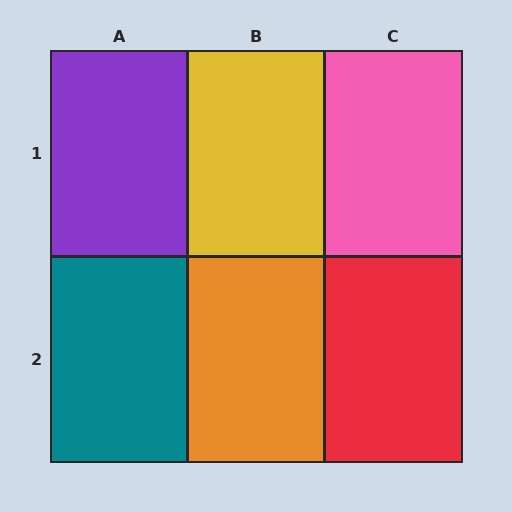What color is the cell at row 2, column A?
Teal.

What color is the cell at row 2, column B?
Orange.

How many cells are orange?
1 cell is orange.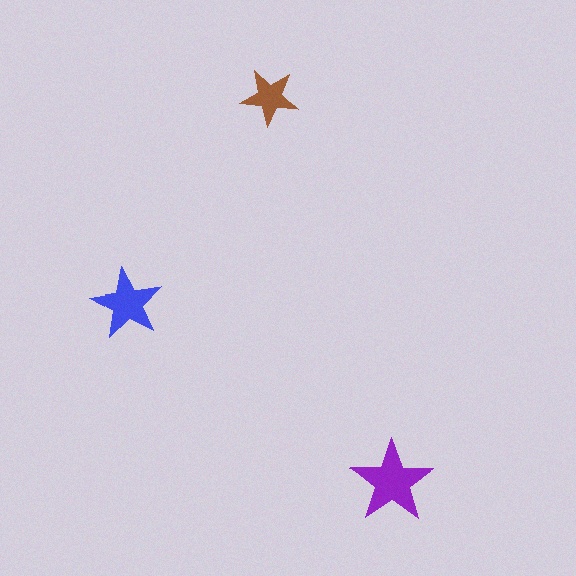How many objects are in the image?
There are 3 objects in the image.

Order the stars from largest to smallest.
the purple one, the blue one, the brown one.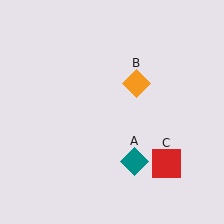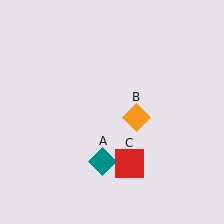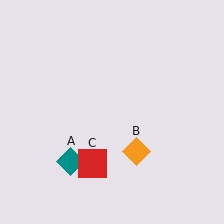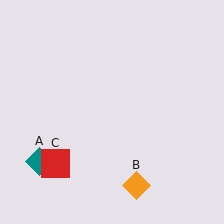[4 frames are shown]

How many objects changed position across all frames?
3 objects changed position: teal diamond (object A), orange diamond (object B), red square (object C).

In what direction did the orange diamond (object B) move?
The orange diamond (object B) moved down.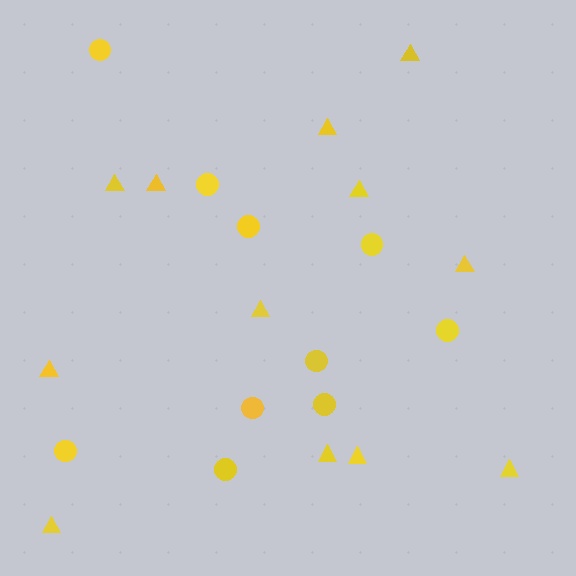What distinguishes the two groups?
There are 2 groups: one group of circles (10) and one group of triangles (12).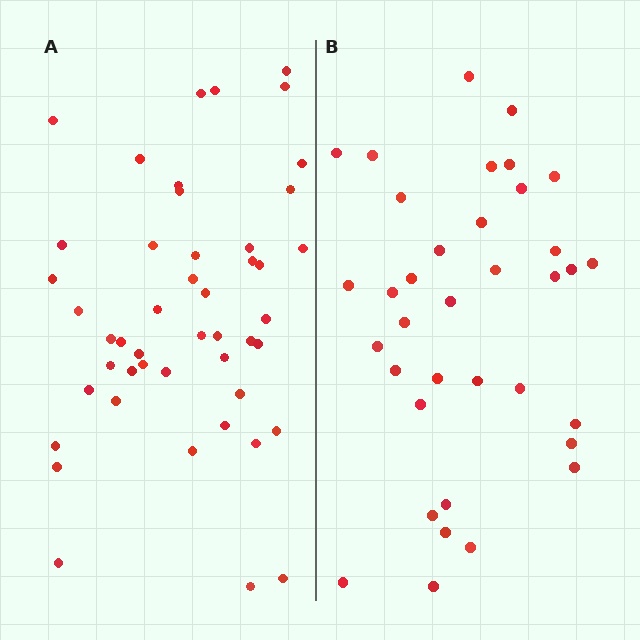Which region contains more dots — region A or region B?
Region A (the left region) has more dots.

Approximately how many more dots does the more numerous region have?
Region A has roughly 12 or so more dots than region B.